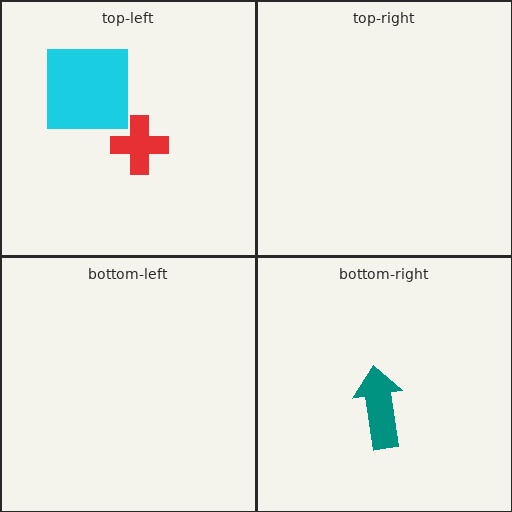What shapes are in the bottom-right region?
The teal arrow.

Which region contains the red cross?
The top-left region.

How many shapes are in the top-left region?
2.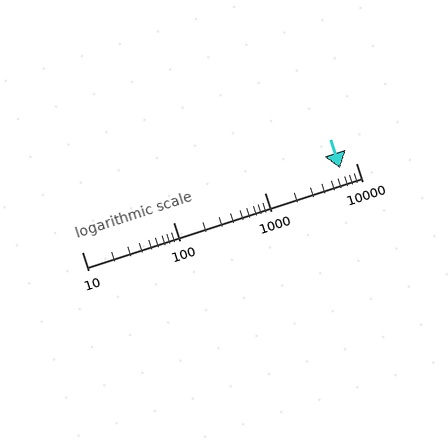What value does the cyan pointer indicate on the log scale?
The pointer indicates approximately 6800.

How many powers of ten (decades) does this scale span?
The scale spans 3 decades, from 10 to 10000.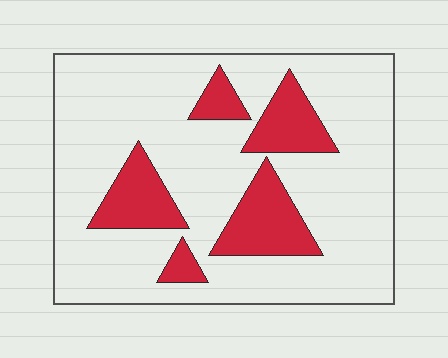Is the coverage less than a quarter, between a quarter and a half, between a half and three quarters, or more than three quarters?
Less than a quarter.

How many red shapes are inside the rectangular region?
5.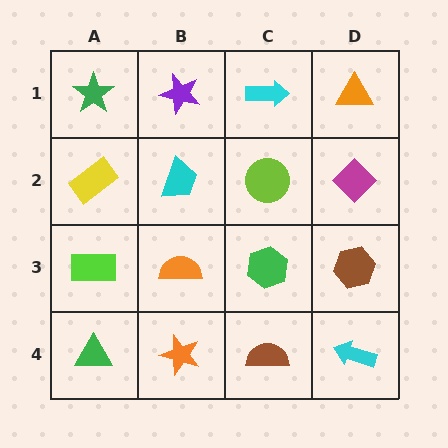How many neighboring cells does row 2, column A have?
3.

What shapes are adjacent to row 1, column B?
A cyan trapezoid (row 2, column B), a green star (row 1, column A), a cyan arrow (row 1, column C).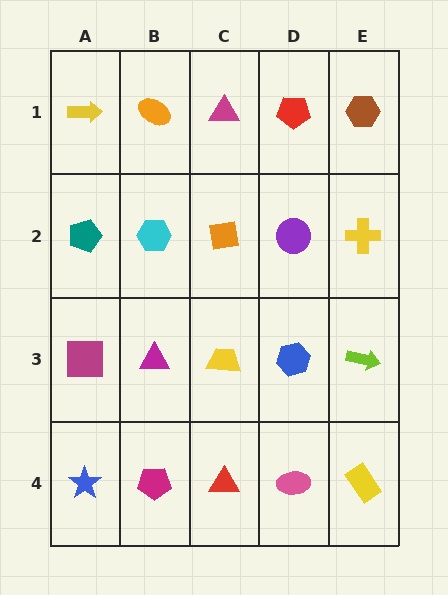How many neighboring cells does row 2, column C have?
4.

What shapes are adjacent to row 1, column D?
A purple circle (row 2, column D), a magenta triangle (row 1, column C), a brown hexagon (row 1, column E).